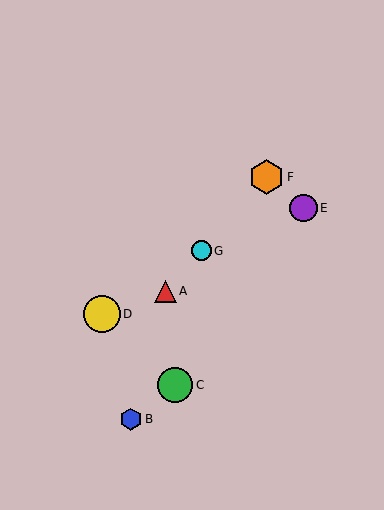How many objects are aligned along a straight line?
3 objects (A, F, G) are aligned along a straight line.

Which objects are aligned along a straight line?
Objects A, F, G are aligned along a straight line.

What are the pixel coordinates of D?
Object D is at (102, 314).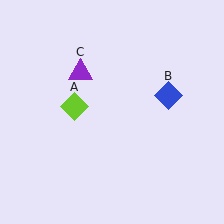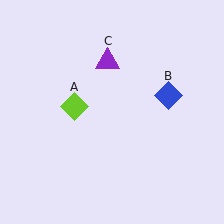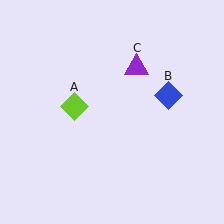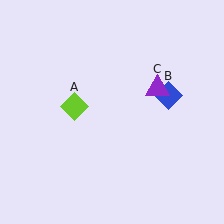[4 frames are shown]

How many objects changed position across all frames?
1 object changed position: purple triangle (object C).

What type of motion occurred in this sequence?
The purple triangle (object C) rotated clockwise around the center of the scene.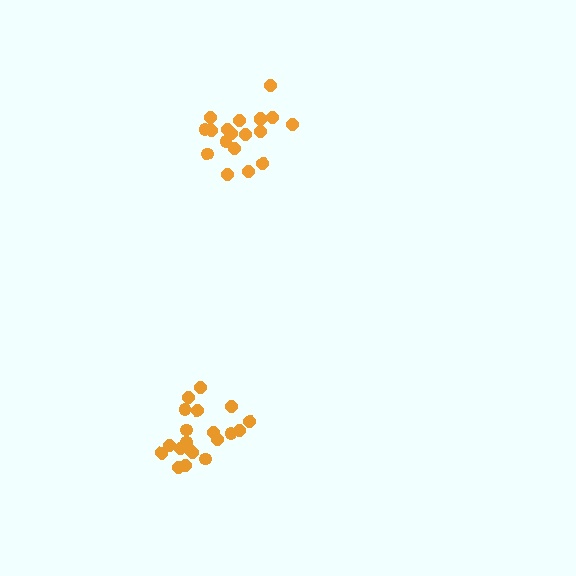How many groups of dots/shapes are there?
There are 2 groups.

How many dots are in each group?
Group 1: 20 dots, Group 2: 19 dots (39 total).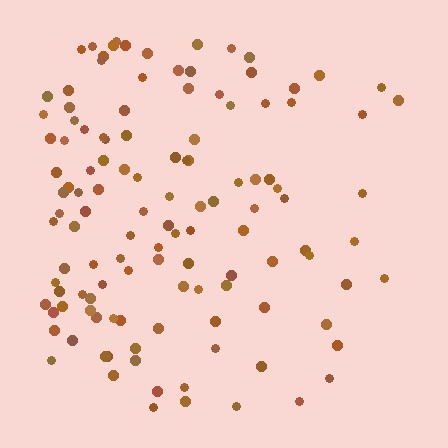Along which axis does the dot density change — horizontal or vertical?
Horizontal.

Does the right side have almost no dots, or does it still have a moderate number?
Still a moderate number, just noticeably fewer than the left.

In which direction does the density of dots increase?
From right to left, with the left side densest.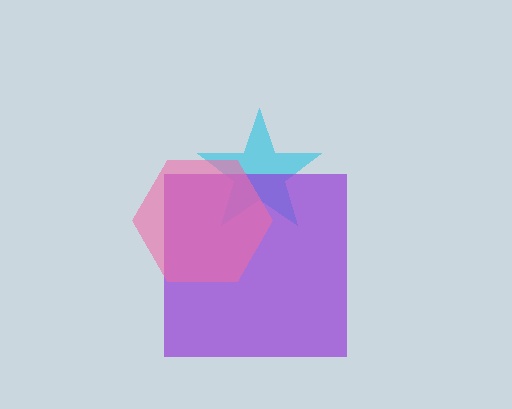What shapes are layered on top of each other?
The layered shapes are: a cyan star, a purple square, a pink hexagon.